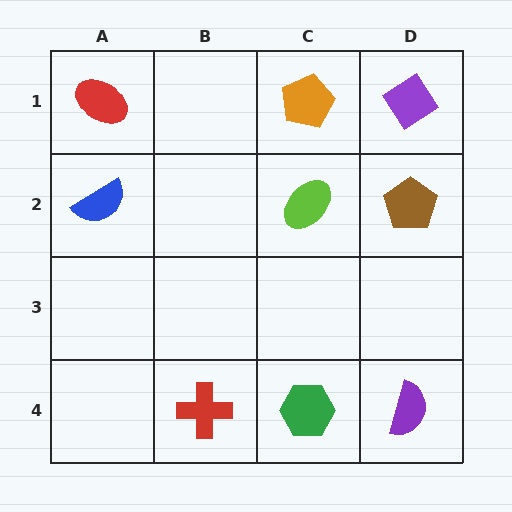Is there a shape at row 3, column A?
No, that cell is empty.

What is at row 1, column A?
A red ellipse.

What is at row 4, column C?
A green hexagon.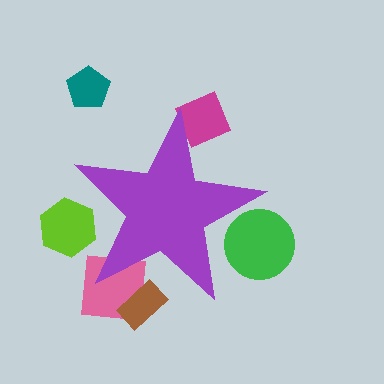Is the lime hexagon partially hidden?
Yes, the lime hexagon is partially hidden behind the purple star.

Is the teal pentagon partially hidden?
No, the teal pentagon is fully visible.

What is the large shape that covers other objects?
A purple star.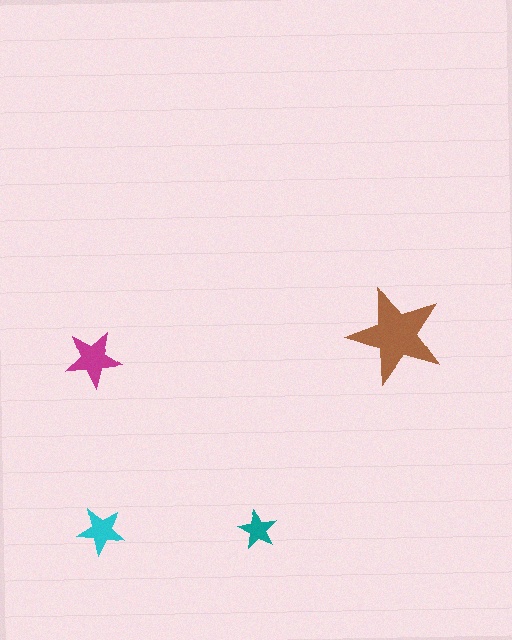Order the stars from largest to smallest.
the brown one, the magenta one, the cyan one, the teal one.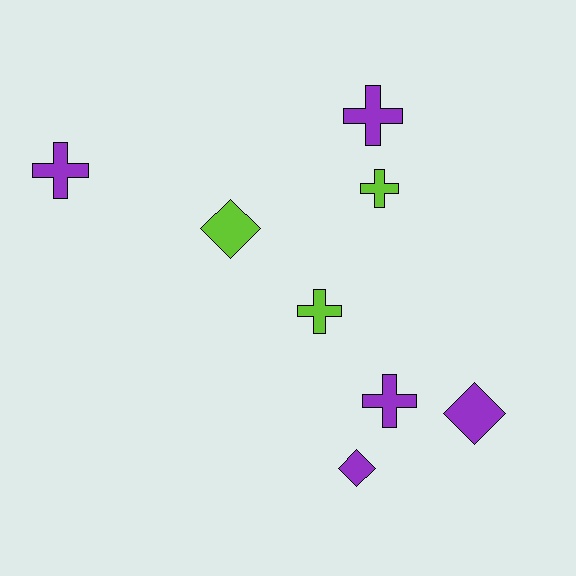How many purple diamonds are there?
There are 2 purple diamonds.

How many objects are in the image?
There are 8 objects.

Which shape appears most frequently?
Cross, with 5 objects.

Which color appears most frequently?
Purple, with 5 objects.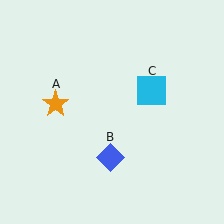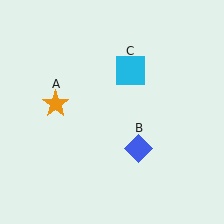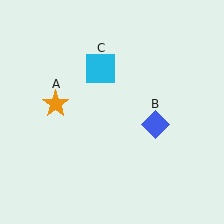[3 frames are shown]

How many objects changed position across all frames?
2 objects changed position: blue diamond (object B), cyan square (object C).